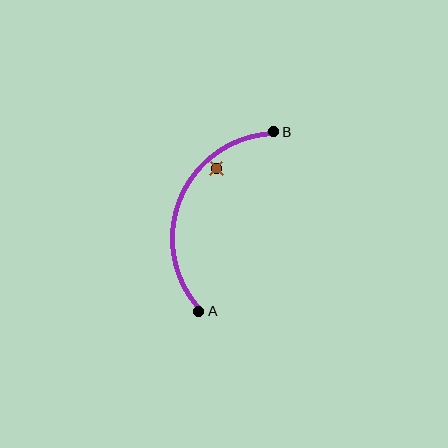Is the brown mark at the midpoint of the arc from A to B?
No — the brown mark does not lie on the arc at all. It sits slightly inside the curve.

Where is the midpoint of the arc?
The arc midpoint is the point on the curve farthest from the straight line joining A and B. It sits to the left of that line.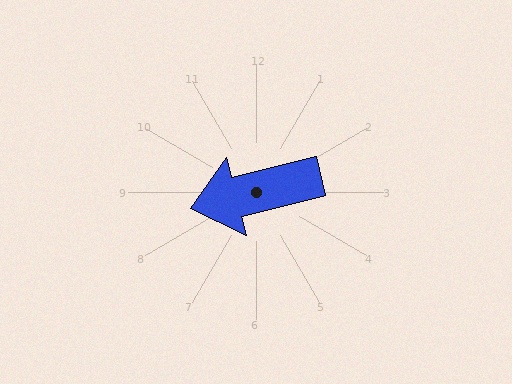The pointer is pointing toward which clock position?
Roughly 9 o'clock.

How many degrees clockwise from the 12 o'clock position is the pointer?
Approximately 256 degrees.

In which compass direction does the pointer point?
West.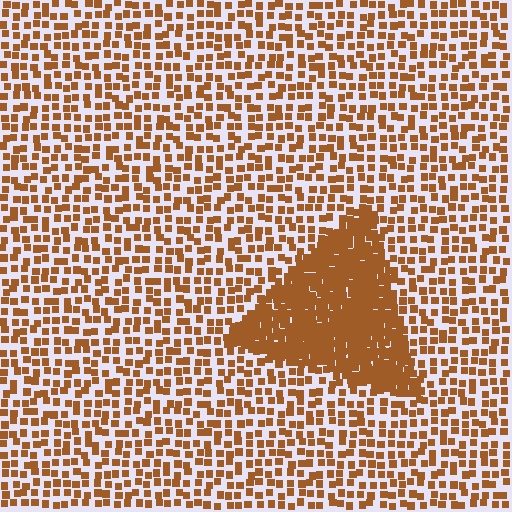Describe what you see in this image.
The image contains small brown elements arranged at two different densities. A triangle-shaped region is visible where the elements are more densely packed than the surrounding area.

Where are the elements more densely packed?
The elements are more densely packed inside the triangle boundary.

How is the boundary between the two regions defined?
The boundary is defined by a change in element density (approximately 2.7x ratio). All elements are the same color, size, and shape.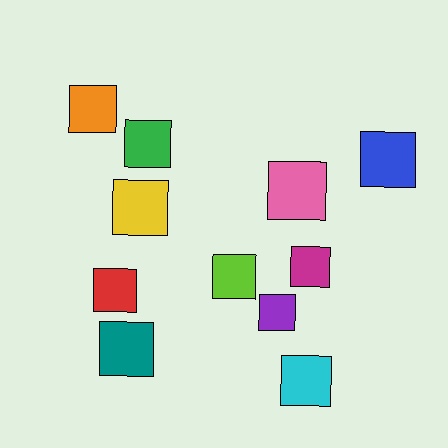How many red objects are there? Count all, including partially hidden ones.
There is 1 red object.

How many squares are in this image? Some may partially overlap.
There are 11 squares.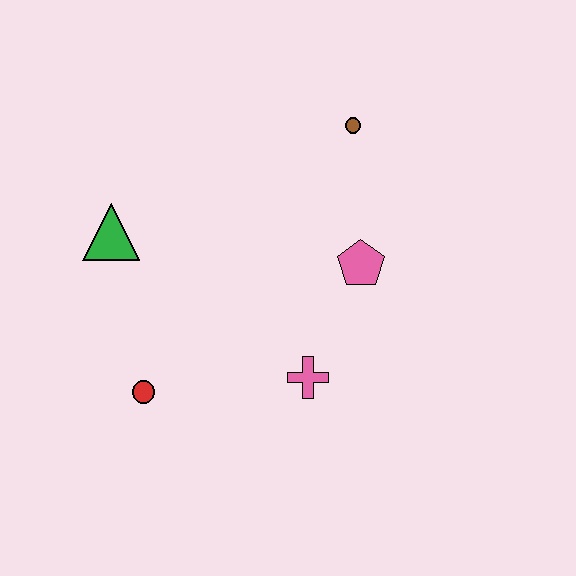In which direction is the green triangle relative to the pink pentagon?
The green triangle is to the left of the pink pentagon.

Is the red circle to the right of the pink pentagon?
No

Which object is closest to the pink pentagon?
The pink cross is closest to the pink pentagon.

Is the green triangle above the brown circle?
No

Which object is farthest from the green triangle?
The brown circle is farthest from the green triangle.